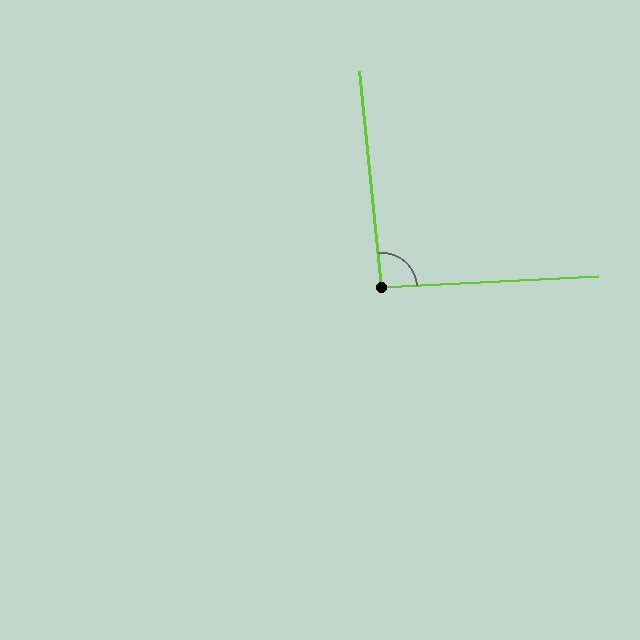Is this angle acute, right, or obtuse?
It is approximately a right angle.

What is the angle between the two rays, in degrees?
Approximately 93 degrees.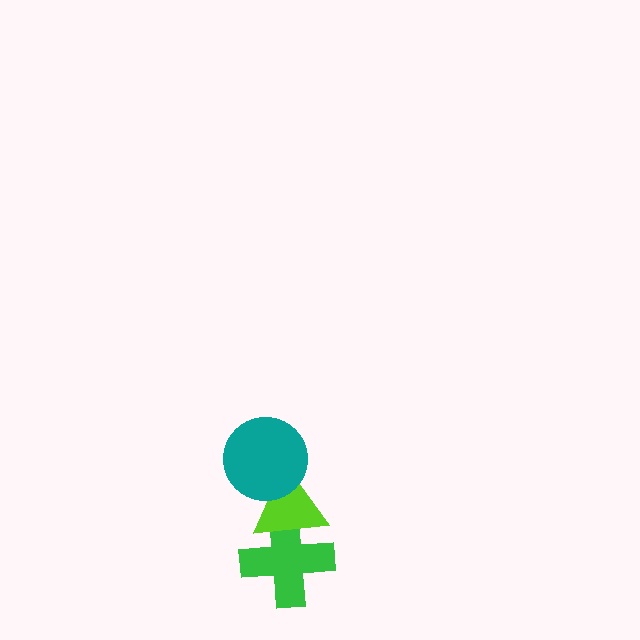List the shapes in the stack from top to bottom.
From top to bottom: the teal circle, the lime triangle, the green cross.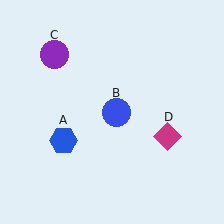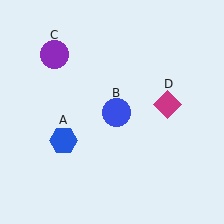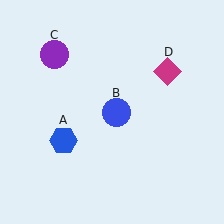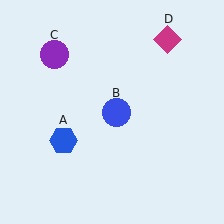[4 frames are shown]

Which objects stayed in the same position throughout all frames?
Blue hexagon (object A) and blue circle (object B) and purple circle (object C) remained stationary.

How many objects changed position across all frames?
1 object changed position: magenta diamond (object D).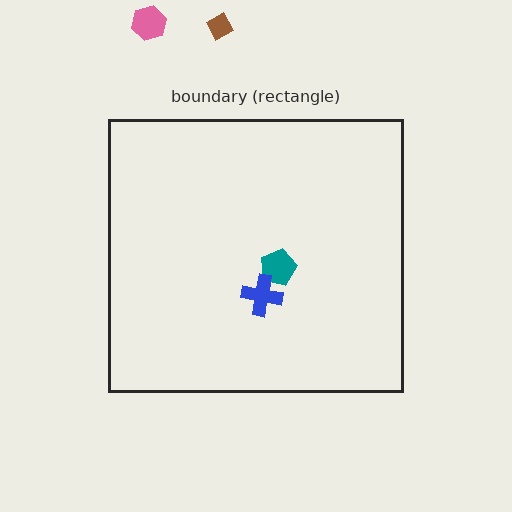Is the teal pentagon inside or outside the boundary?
Inside.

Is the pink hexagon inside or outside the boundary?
Outside.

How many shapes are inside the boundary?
2 inside, 2 outside.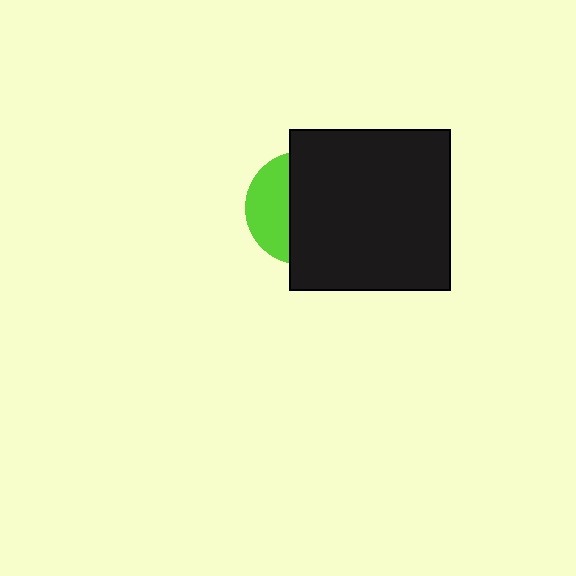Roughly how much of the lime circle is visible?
A small part of it is visible (roughly 36%).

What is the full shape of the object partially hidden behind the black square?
The partially hidden object is a lime circle.